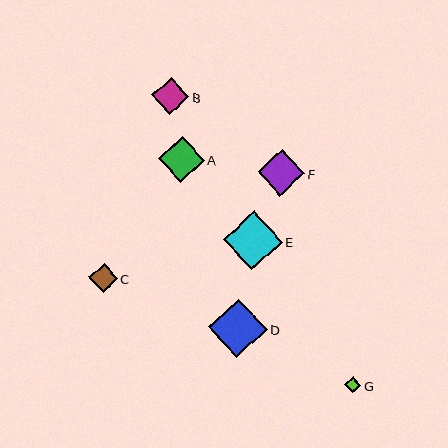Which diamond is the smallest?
Diamond G is the smallest with a size of approximately 16 pixels.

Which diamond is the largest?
Diamond E is the largest with a size of approximately 59 pixels.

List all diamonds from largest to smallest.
From largest to smallest: E, D, F, A, B, C, G.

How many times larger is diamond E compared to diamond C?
Diamond E is approximately 2.0 times the size of diamond C.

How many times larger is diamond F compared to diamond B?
Diamond F is approximately 1.2 times the size of diamond B.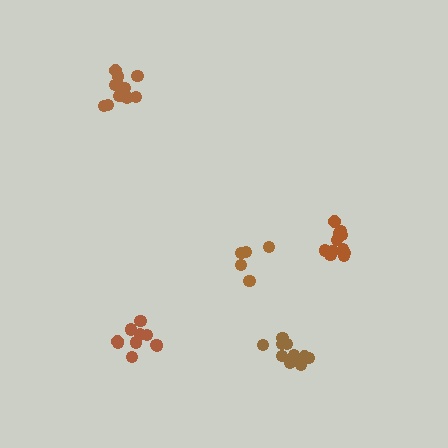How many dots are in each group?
Group 1: 10 dots, Group 2: 5 dots, Group 3: 11 dots, Group 4: 11 dots, Group 5: 10 dots (47 total).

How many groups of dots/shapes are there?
There are 5 groups.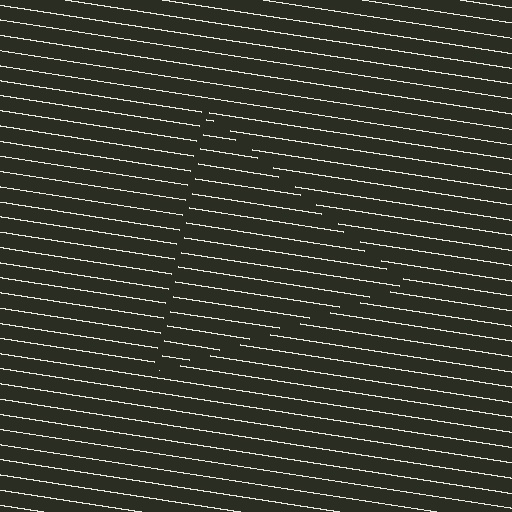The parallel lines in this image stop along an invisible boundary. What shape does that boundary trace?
An illusory triangle. The interior of the shape contains the same grating, shifted by half a period — the contour is defined by the phase discontinuity where line-ends from the inner and outer gratings abut.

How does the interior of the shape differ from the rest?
The interior of the shape contains the same grating, shifted by half a period — the contour is defined by the phase discontinuity where line-ends from the inner and outer gratings abut.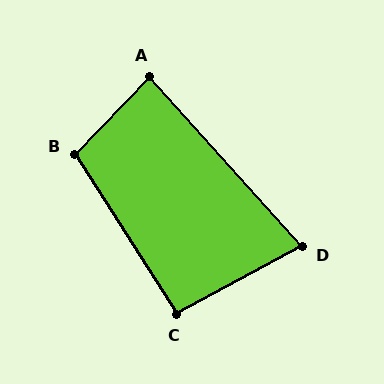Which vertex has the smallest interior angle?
D, at approximately 76 degrees.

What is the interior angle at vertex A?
Approximately 86 degrees (approximately right).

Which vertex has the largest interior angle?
B, at approximately 104 degrees.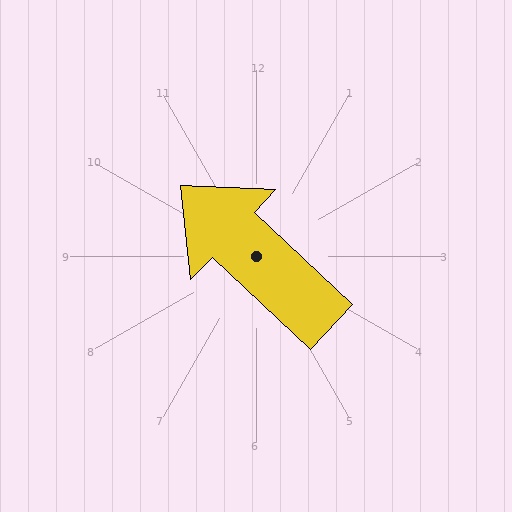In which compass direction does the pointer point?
Northwest.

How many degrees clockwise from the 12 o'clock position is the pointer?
Approximately 313 degrees.